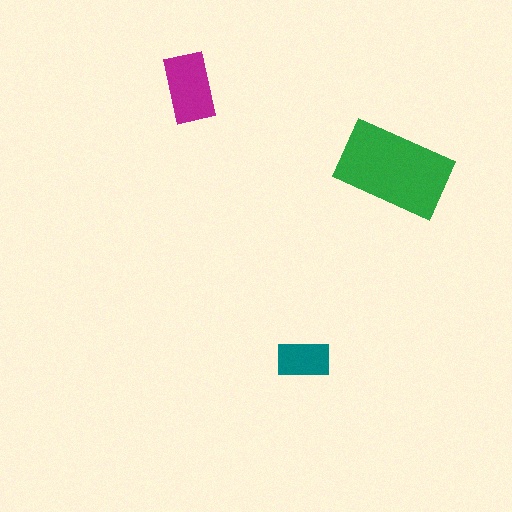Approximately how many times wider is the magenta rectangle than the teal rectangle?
About 1.5 times wider.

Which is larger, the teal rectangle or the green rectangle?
The green one.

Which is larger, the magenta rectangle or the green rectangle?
The green one.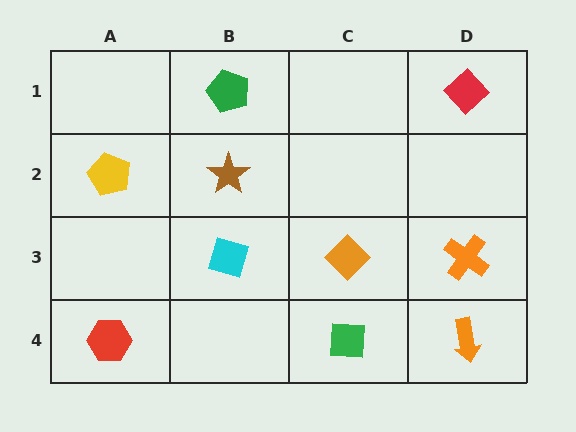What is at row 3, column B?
A cyan diamond.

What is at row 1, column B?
A green pentagon.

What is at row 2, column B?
A brown star.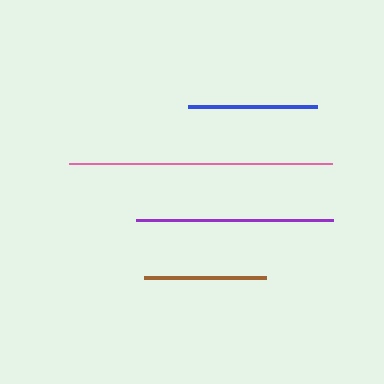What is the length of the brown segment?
The brown segment is approximately 123 pixels long.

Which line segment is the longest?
The pink line is the longest at approximately 263 pixels.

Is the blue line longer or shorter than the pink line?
The pink line is longer than the blue line.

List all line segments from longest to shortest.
From longest to shortest: pink, purple, blue, brown.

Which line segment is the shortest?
The brown line is the shortest at approximately 123 pixels.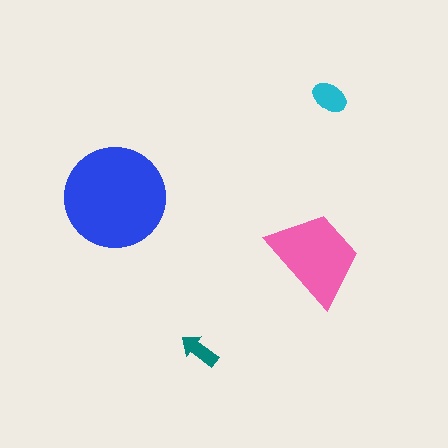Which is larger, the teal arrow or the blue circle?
The blue circle.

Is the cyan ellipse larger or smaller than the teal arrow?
Larger.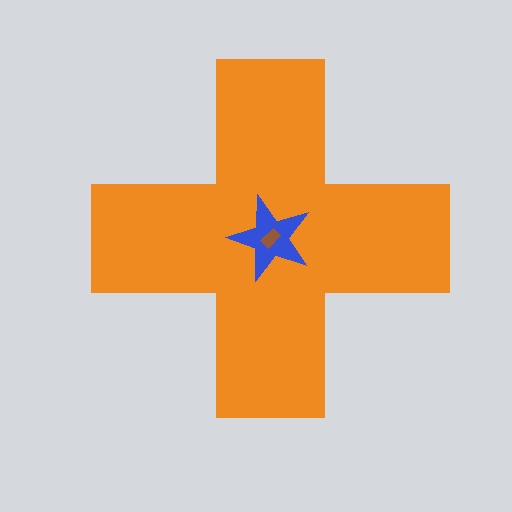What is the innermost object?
The brown rectangle.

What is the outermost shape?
The orange cross.